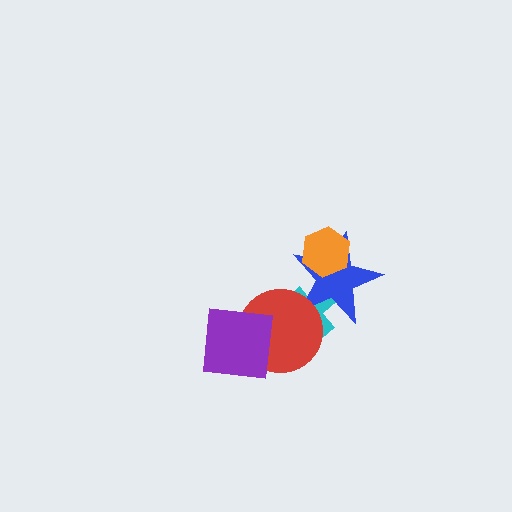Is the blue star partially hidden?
Yes, it is partially covered by another shape.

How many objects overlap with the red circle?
3 objects overlap with the red circle.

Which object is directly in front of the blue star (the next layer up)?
The orange hexagon is directly in front of the blue star.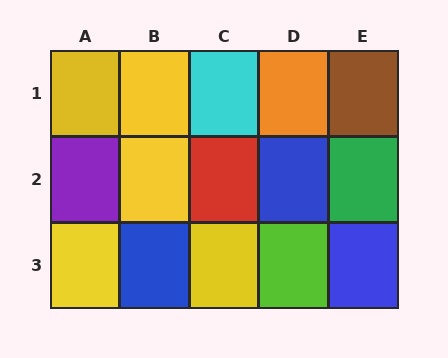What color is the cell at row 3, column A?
Yellow.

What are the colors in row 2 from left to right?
Purple, yellow, red, blue, green.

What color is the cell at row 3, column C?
Yellow.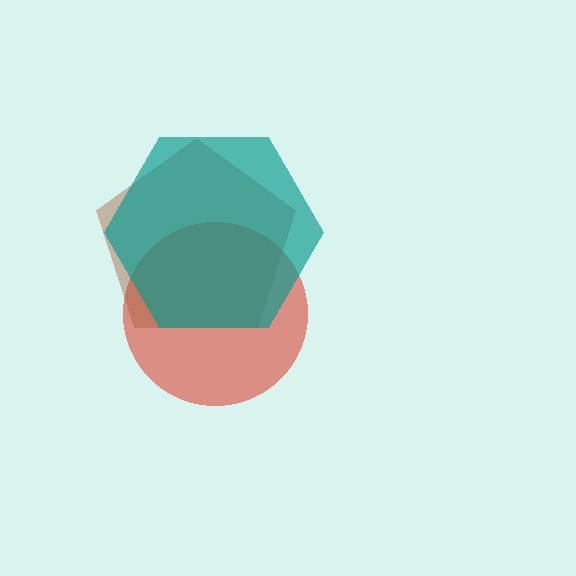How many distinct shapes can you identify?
There are 3 distinct shapes: a red circle, a brown pentagon, a teal hexagon.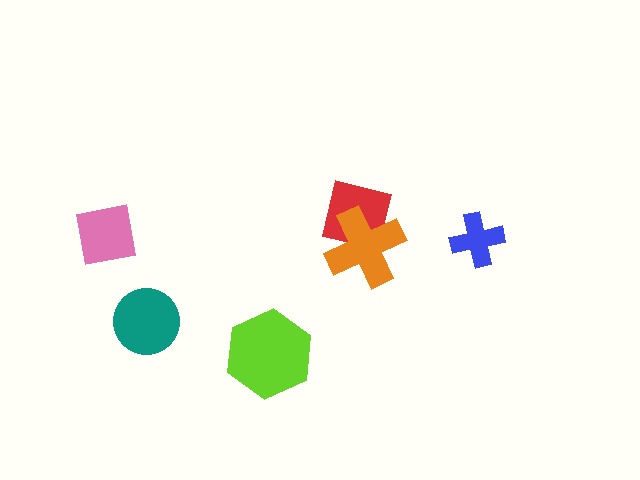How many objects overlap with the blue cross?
0 objects overlap with the blue cross.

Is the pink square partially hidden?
No, no other shape covers it.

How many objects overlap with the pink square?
0 objects overlap with the pink square.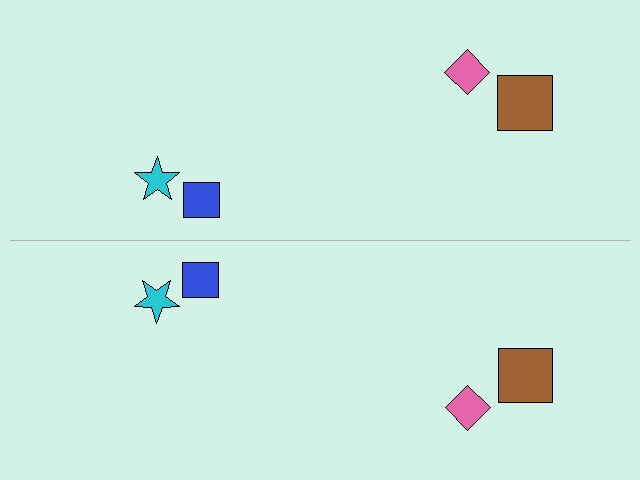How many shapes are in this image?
There are 8 shapes in this image.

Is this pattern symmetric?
Yes, this pattern has bilateral (reflection) symmetry.